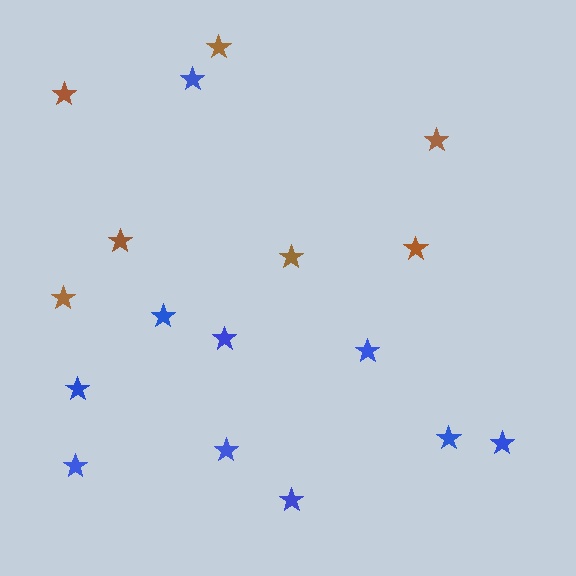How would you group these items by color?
There are 2 groups: one group of brown stars (7) and one group of blue stars (10).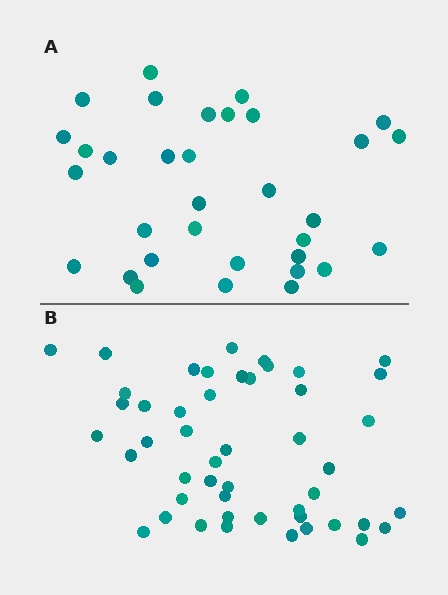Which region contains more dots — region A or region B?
Region B (the bottom region) has more dots.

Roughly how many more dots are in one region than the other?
Region B has approximately 15 more dots than region A.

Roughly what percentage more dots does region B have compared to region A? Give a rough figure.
About 45% more.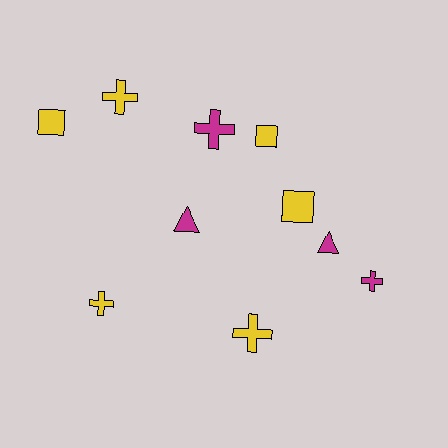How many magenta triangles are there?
There are 2 magenta triangles.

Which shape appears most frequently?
Cross, with 5 objects.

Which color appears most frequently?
Yellow, with 6 objects.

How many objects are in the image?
There are 10 objects.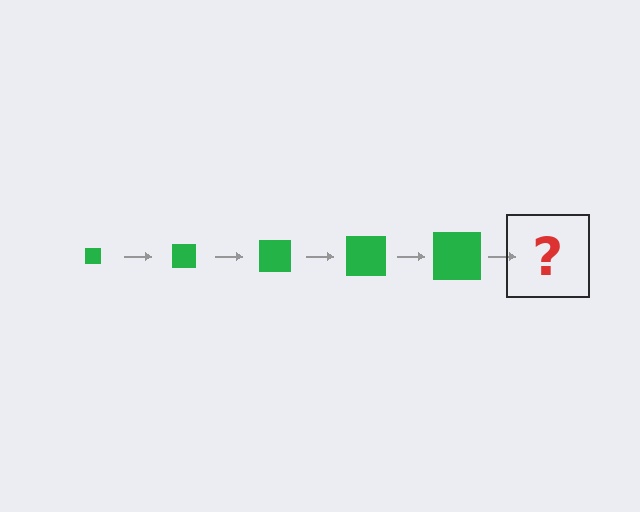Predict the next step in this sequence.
The next step is a green square, larger than the previous one.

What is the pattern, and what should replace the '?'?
The pattern is that the square gets progressively larger each step. The '?' should be a green square, larger than the previous one.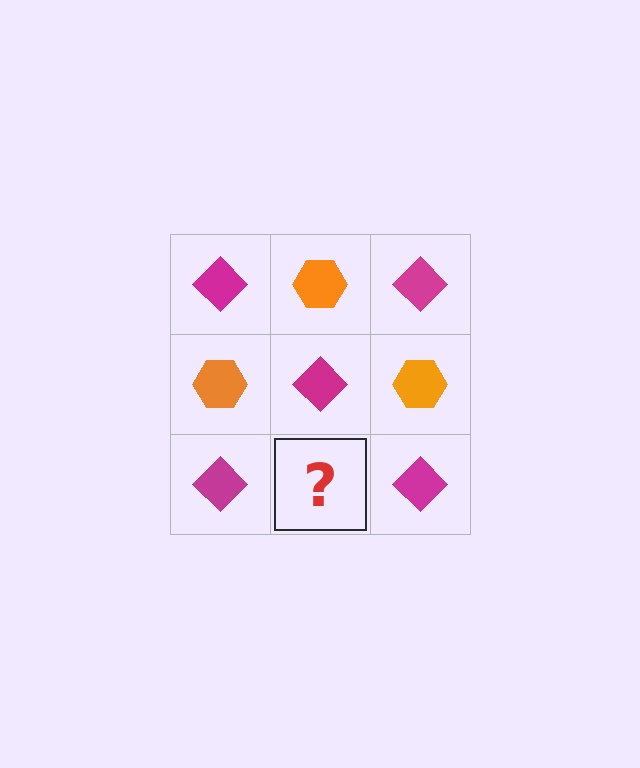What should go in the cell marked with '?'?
The missing cell should contain an orange hexagon.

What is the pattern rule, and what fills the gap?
The rule is that it alternates magenta diamond and orange hexagon in a checkerboard pattern. The gap should be filled with an orange hexagon.